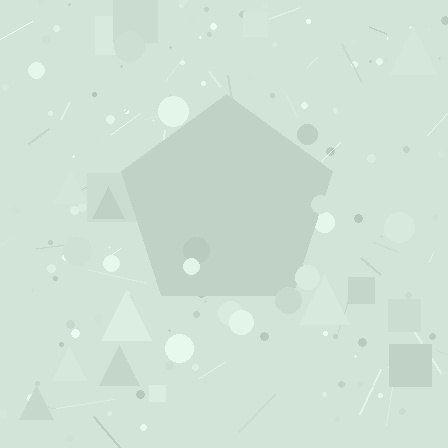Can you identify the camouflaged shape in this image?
The camouflaged shape is a pentagon.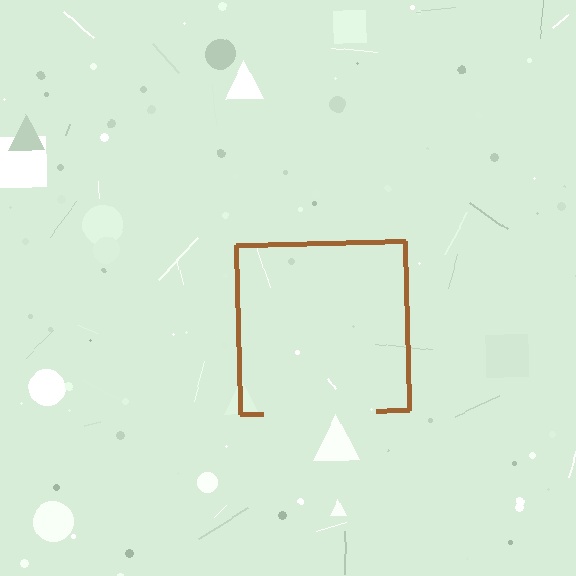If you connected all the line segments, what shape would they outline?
They would outline a square.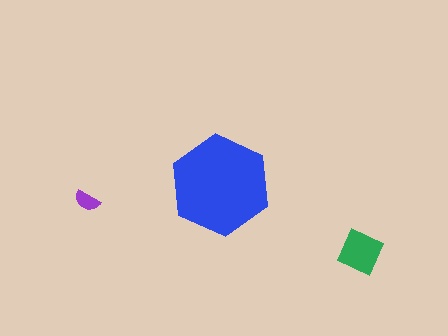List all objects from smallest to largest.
The purple semicircle, the green square, the blue hexagon.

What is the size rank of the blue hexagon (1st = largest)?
1st.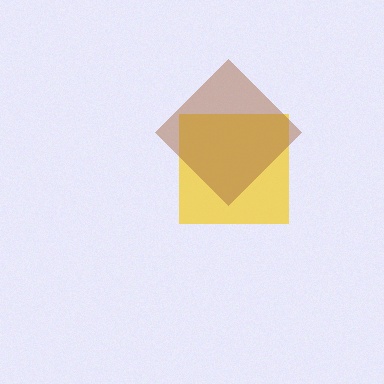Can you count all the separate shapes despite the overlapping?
Yes, there are 2 separate shapes.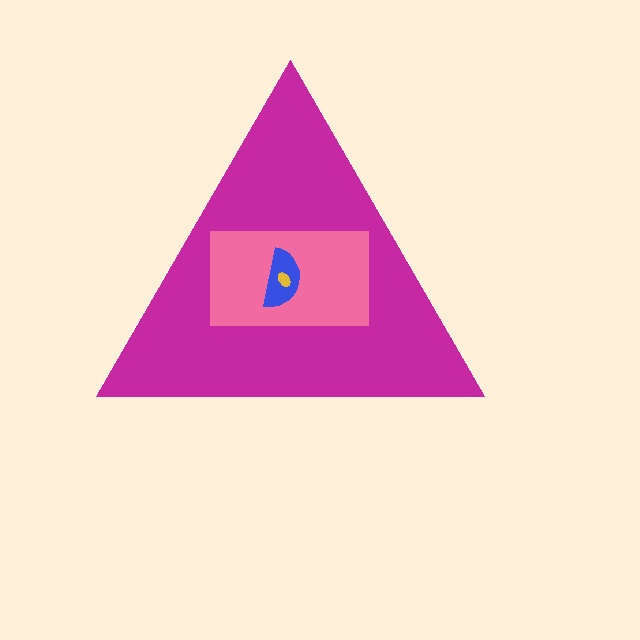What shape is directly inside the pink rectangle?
The blue semicircle.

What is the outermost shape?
The magenta triangle.